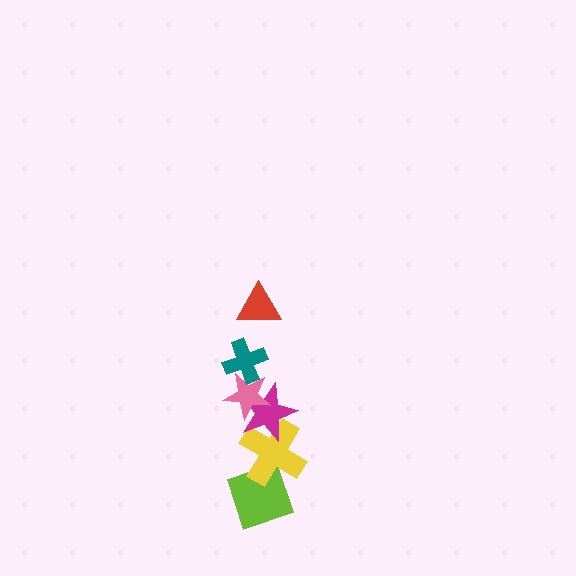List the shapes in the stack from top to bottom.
From top to bottom: the red triangle, the teal cross, the pink star, the magenta star, the yellow cross, the lime diamond.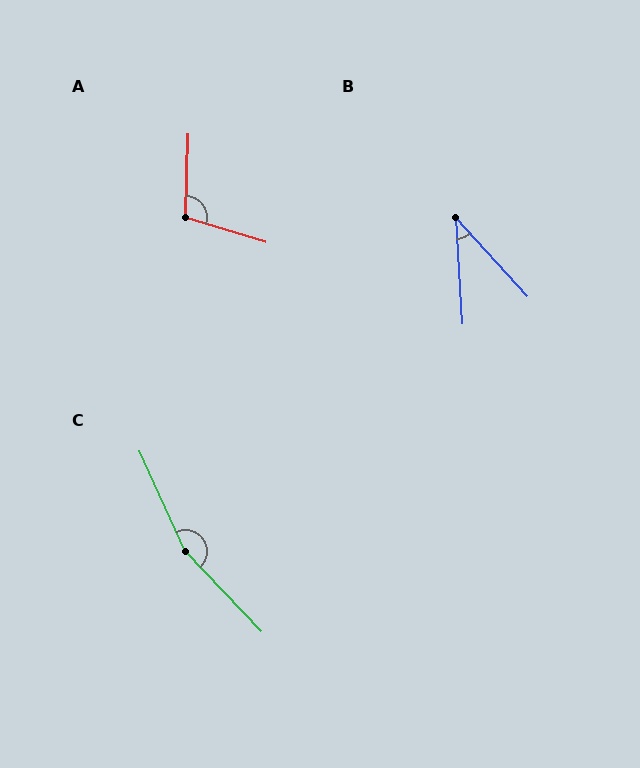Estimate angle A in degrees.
Approximately 105 degrees.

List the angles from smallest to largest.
B (39°), A (105°), C (161°).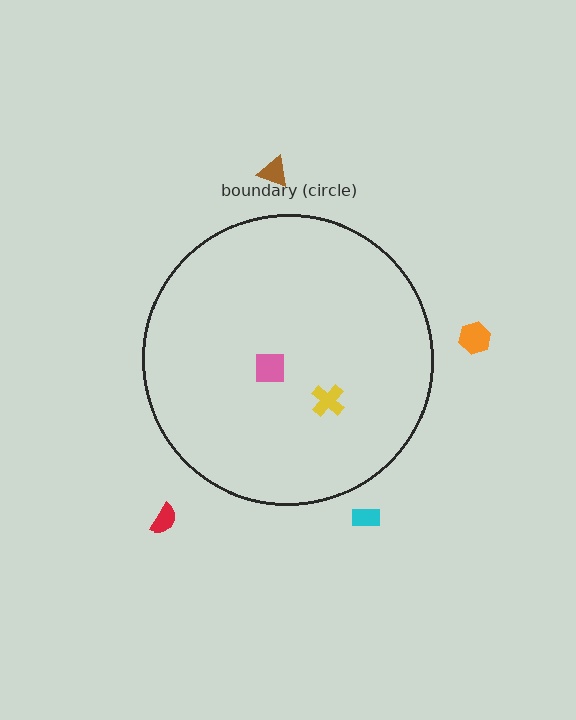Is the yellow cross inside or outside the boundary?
Inside.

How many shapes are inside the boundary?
2 inside, 4 outside.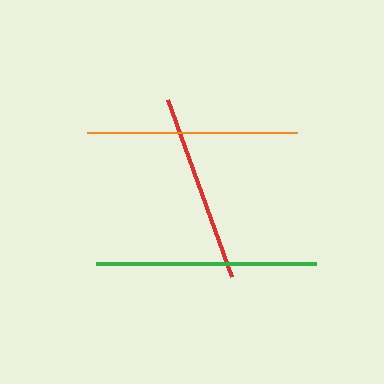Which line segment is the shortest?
The red line is the shortest at approximately 187 pixels.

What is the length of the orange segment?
The orange segment is approximately 210 pixels long.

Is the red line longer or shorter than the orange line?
The orange line is longer than the red line.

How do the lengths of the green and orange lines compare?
The green and orange lines are approximately the same length.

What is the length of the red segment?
The red segment is approximately 187 pixels long.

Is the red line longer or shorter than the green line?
The green line is longer than the red line.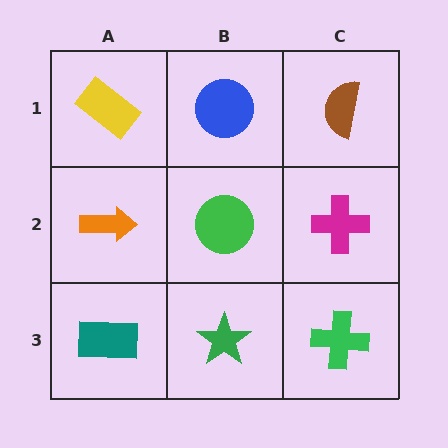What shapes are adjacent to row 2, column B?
A blue circle (row 1, column B), a green star (row 3, column B), an orange arrow (row 2, column A), a magenta cross (row 2, column C).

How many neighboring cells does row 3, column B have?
3.